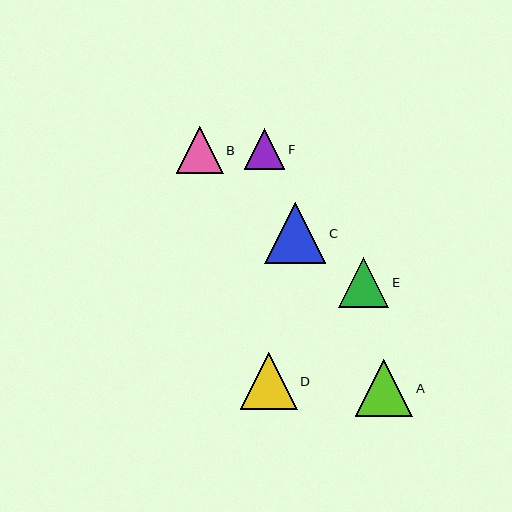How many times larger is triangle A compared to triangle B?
Triangle A is approximately 1.2 times the size of triangle B.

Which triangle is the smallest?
Triangle F is the smallest with a size of approximately 41 pixels.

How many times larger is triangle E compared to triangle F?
Triangle E is approximately 1.2 times the size of triangle F.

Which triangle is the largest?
Triangle C is the largest with a size of approximately 61 pixels.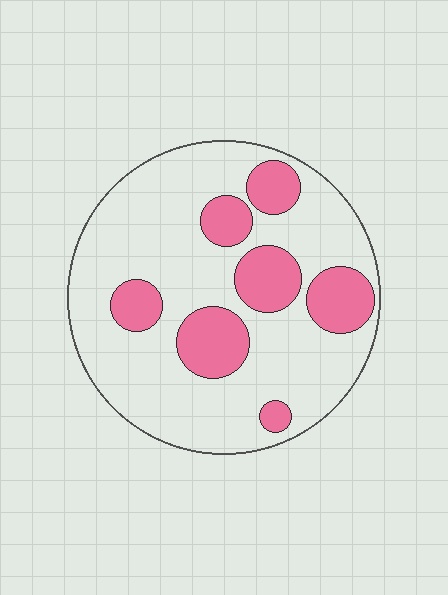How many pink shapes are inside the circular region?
7.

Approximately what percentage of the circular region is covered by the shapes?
Approximately 25%.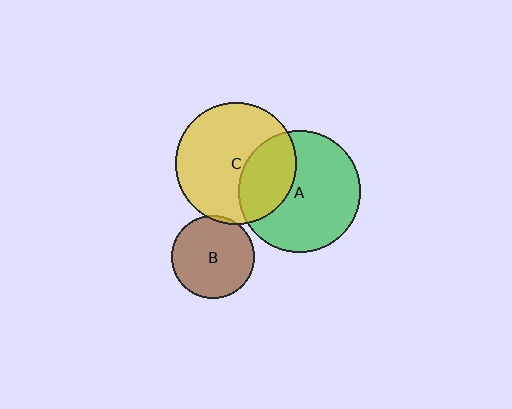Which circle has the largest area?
Circle A (green).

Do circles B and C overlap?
Yes.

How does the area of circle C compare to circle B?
Approximately 2.2 times.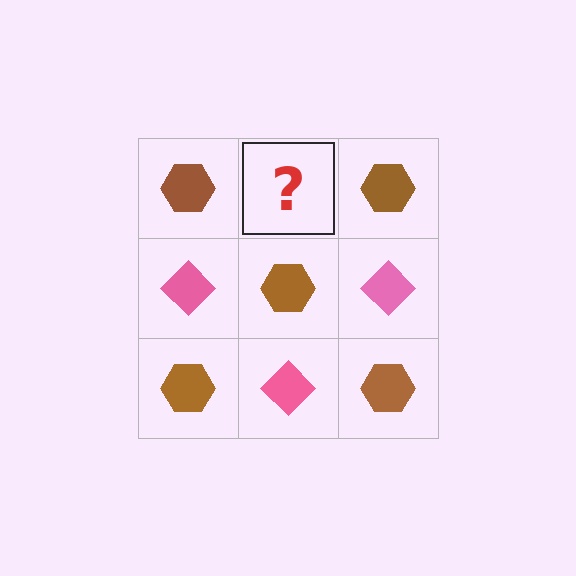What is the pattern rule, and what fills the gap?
The rule is that it alternates brown hexagon and pink diamond in a checkerboard pattern. The gap should be filled with a pink diamond.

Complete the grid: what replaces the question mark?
The question mark should be replaced with a pink diamond.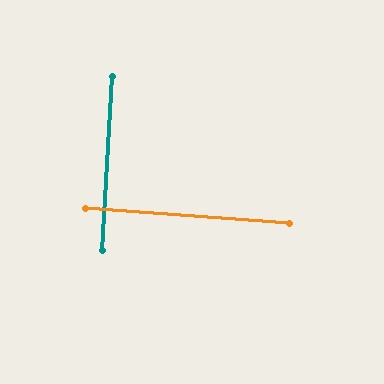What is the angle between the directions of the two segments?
Approximately 89 degrees.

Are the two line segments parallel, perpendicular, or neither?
Perpendicular — they meet at approximately 89°.